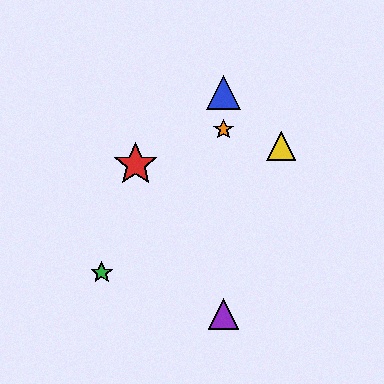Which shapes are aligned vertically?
The blue triangle, the purple triangle, the orange star are aligned vertically.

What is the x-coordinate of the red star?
The red star is at x≈136.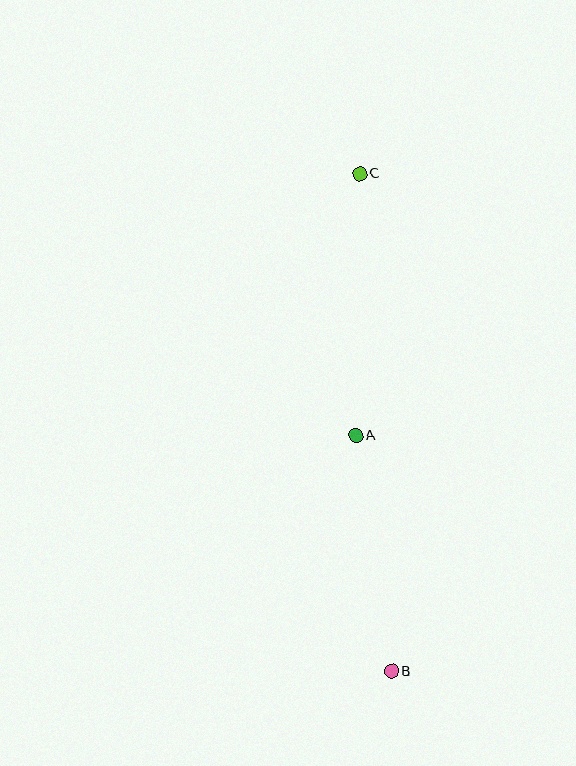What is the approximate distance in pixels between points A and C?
The distance between A and C is approximately 262 pixels.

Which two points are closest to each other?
Points A and B are closest to each other.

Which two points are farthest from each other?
Points B and C are farthest from each other.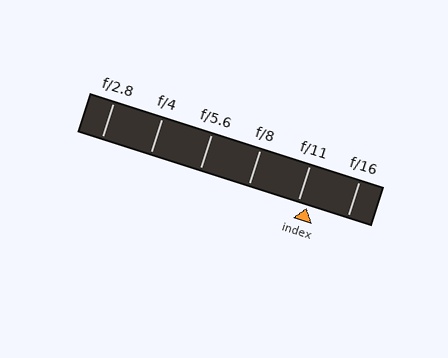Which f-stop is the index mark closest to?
The index mark is closest to f/11.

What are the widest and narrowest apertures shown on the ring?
The widest aperture shown is f/2.8 and the narrowest is f/16.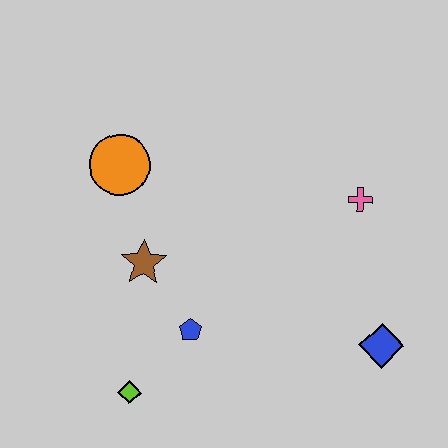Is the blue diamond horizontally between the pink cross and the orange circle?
No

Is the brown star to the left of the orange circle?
No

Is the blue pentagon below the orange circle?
Yes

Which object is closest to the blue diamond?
The pink cross is closest to the blue diamond.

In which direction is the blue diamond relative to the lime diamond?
The blue diamond is to the right of the lime diamond.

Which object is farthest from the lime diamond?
The pink cross is farthest from the lime diamond.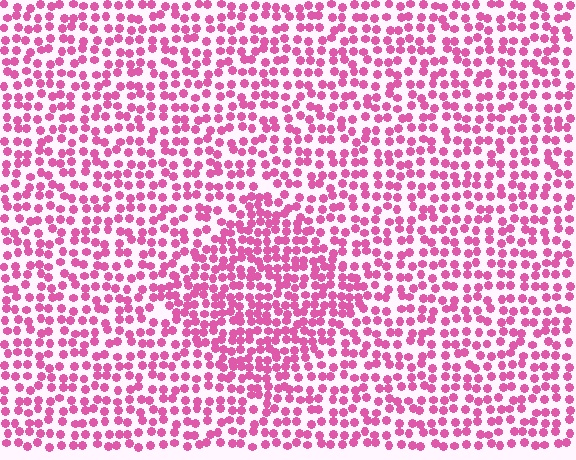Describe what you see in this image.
The image contains small pink elements arranged at two different densities. A diamond-shaped region is visible where the elements are more densely packed than the surrounding area.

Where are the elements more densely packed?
The elements are more densely packed inside the diamond boundary.